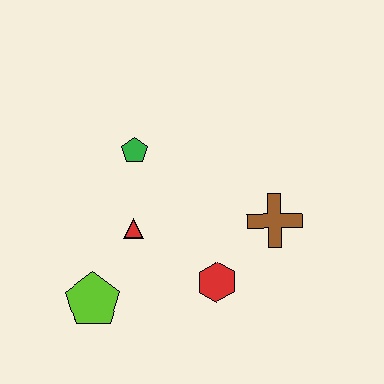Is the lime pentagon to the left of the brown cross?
Yes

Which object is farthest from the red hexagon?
The green pentagon is farthest from the red hexagon.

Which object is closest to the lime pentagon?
The red triangle is closest to the lime pentagon.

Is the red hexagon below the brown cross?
Yes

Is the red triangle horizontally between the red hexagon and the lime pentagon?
Yes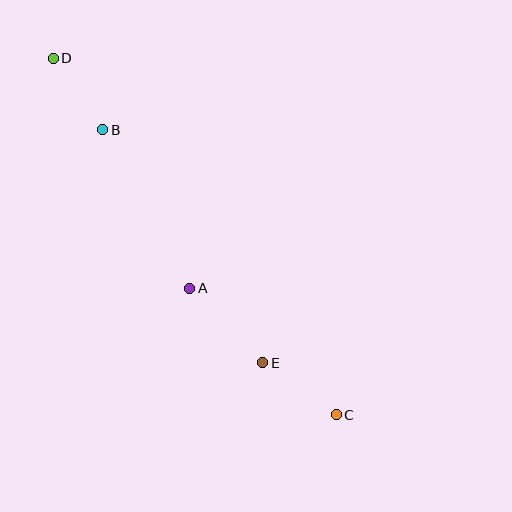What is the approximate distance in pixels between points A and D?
The distance between A and D is approximately 267 pixels.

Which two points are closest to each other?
Points B and D are closest to each other.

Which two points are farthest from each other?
Points C and D are farthest from each other.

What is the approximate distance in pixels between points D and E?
The distance between D and E is approximately 370 pixels.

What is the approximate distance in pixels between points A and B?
The distance between A and B is approximately 180 pixels.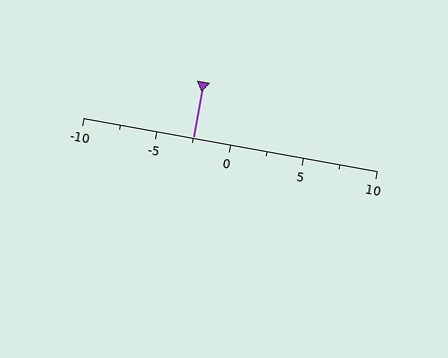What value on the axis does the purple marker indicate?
The marker indicates approximately -2.5.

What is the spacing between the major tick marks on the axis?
The major ticks are spaced 5 apart.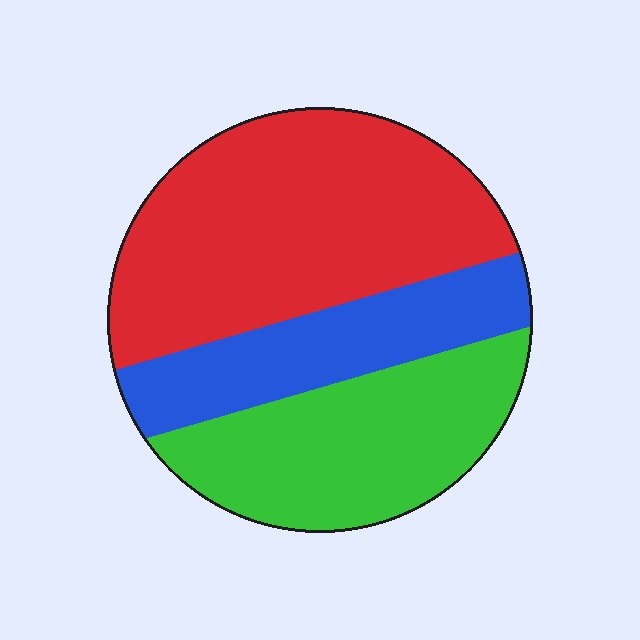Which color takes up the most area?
Red, at roughly 45%.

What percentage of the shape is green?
Green takes up about one third (1/3) of the shape.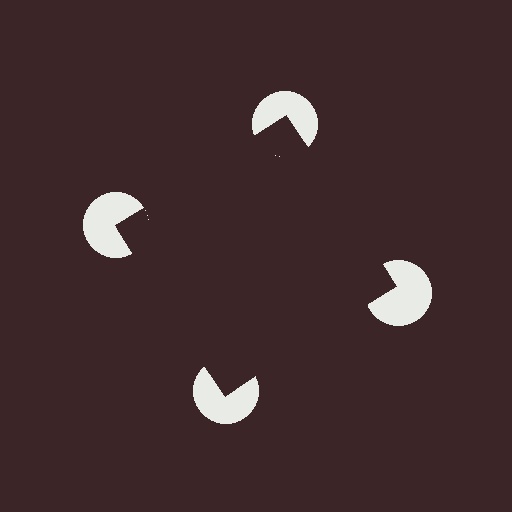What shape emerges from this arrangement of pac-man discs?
An illusory square — its edges are inferred from the aligned wedge cuts in the pac-man discs, not physically drawn.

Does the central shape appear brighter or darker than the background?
It typically appears slightly darker than the background, even though no actual brightness change is drawn.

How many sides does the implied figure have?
4 sides.